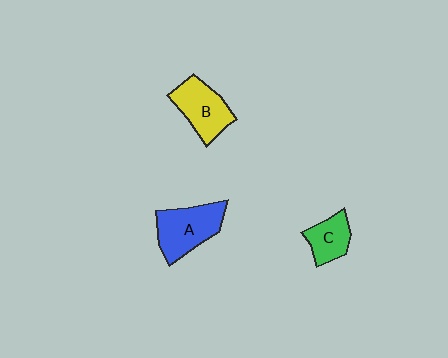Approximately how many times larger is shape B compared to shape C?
Approximately 1.5 times.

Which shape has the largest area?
Shape A (blue).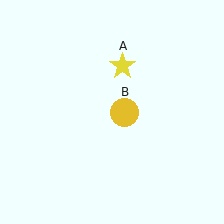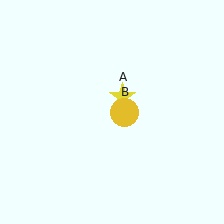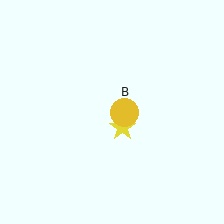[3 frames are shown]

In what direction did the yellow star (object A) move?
The yellow star (object A) moved down.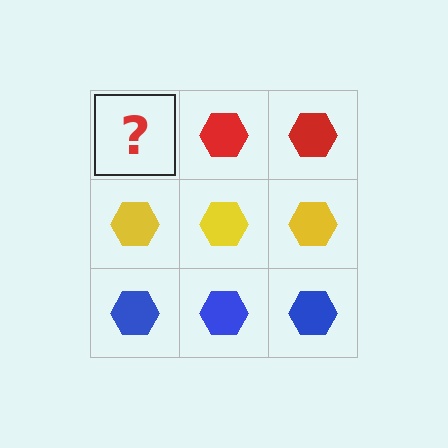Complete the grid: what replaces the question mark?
The question mark should be replaced with a red hexagon.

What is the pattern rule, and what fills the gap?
The rule is that each row has a consistent color. The gap should be filled with a red hexagon.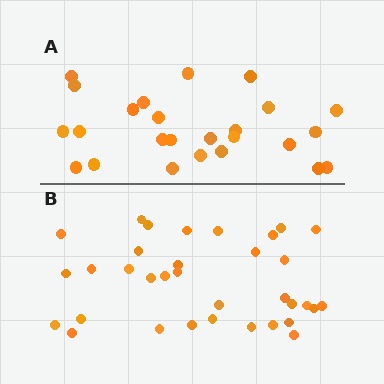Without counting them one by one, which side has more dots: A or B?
Region B (the bottom region) has more dots.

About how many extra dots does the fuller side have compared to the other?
Region B has roughly 8 or so more dots than region A.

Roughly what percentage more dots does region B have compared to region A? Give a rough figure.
About 35% more.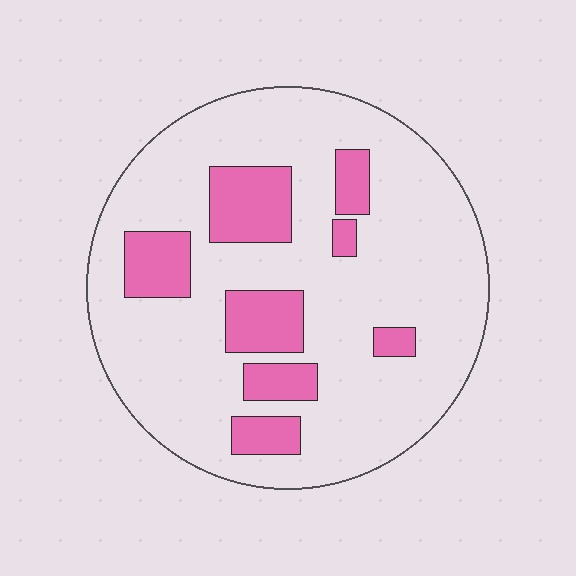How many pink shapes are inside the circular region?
8.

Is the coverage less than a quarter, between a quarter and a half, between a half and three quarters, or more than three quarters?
Less than a quarter.